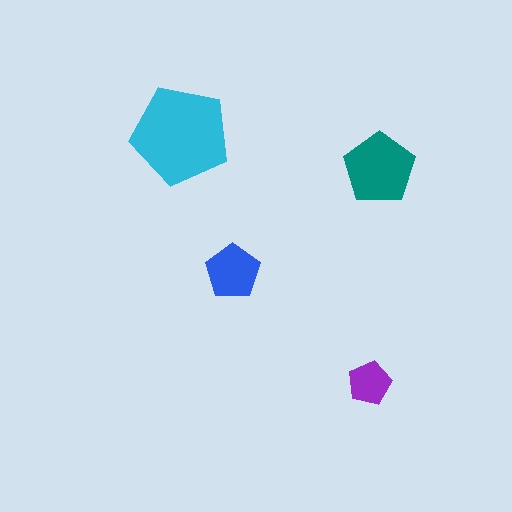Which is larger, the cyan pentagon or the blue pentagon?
The cyan one.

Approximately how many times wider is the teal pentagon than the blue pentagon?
About 1.5 times wider.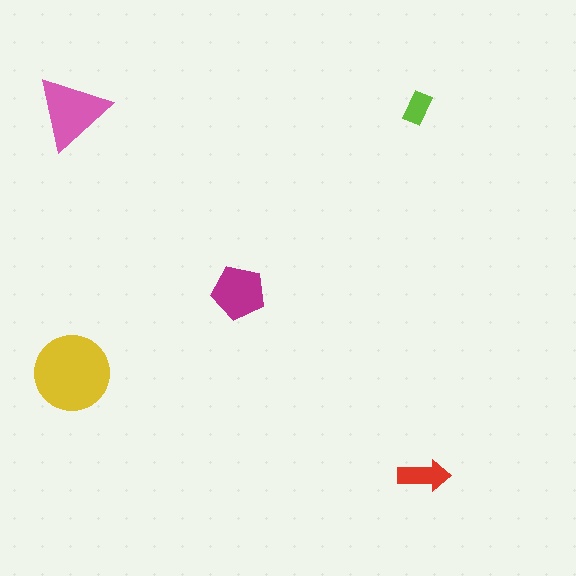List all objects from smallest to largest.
The lime rectangle, the red arrow, the magenta pentagon, the pink triangle, the yellow circle.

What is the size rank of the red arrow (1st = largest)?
4th.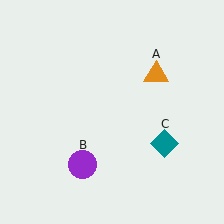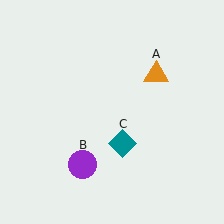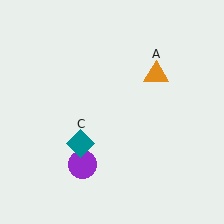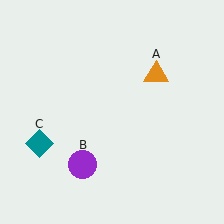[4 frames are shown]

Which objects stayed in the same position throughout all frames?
Orange triangle (object A) and purple circle (object B) remained stationary.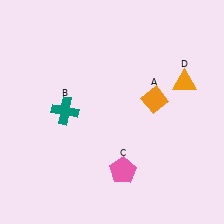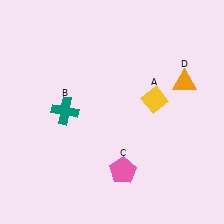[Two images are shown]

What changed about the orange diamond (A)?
In Image 1, A is orange. In Image 2, it changed to yellow.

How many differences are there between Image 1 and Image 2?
There is 1 difference between the two images.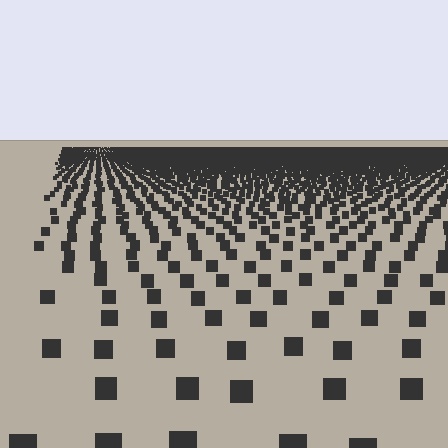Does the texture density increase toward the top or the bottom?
Density increases toward the top.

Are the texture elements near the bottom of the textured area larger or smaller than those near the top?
Larger. Near the bottom, elements are closer to the viewer and appear at a bigger on-screen size.